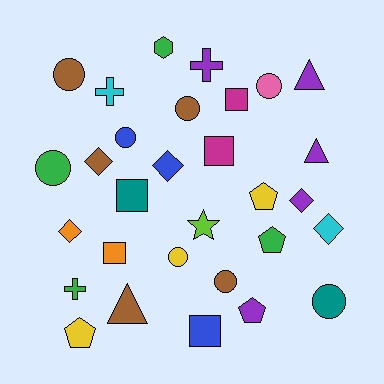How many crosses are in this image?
There are 3 crosses.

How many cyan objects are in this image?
There are 2 cyan objects.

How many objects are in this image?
There are 30 objects.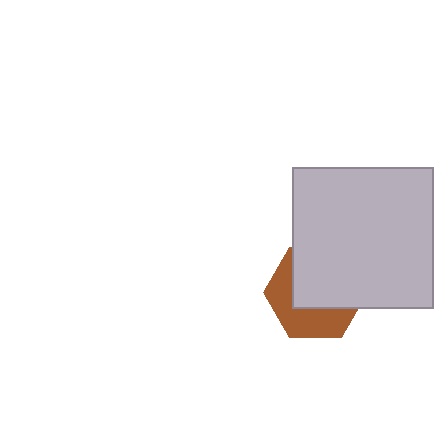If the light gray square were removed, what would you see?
You would see the complete brown hexagon.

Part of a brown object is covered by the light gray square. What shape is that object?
It is a hexagon.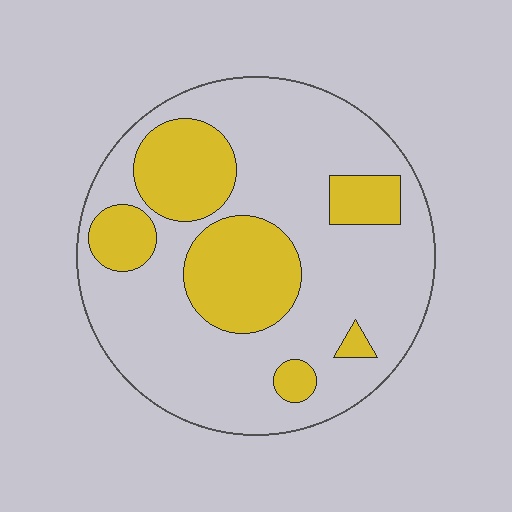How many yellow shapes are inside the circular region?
6.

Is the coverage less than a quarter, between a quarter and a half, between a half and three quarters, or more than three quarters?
Between a quarter and a half.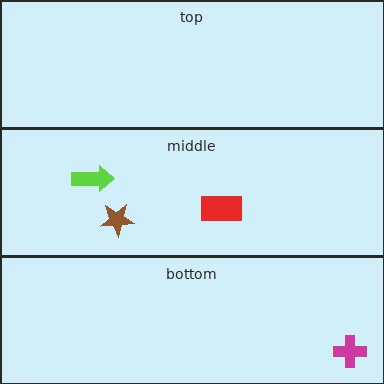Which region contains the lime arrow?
The middle region.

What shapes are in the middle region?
The red rectangle, the lime arrow, the brown star.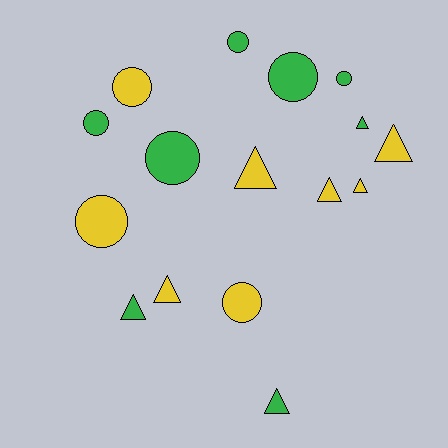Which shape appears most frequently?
Triangle, with 8 objects.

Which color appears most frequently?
Yellow, with 8 objects.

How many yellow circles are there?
There are 3 yellow circles.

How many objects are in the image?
There are 16 objects.